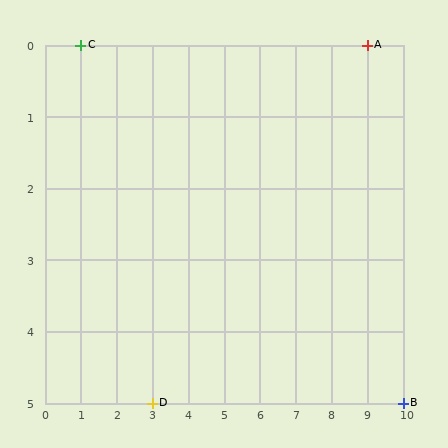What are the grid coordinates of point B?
Point B is at grid coordinates (10, 5).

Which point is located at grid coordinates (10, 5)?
Point B is at (10, 5).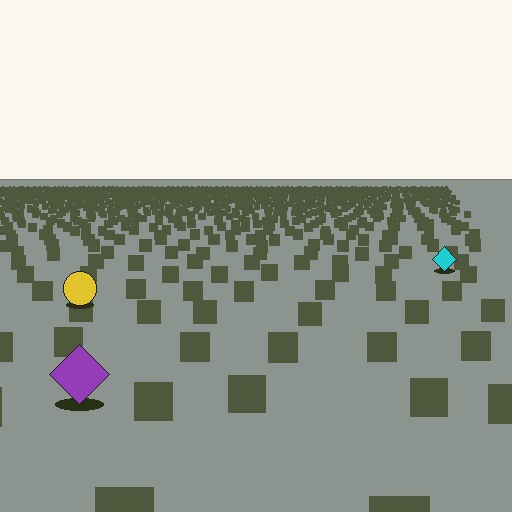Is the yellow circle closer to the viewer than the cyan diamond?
Yes. The yellow circle is closer — you can tell from the texture gradient: the ground texture is coarser near it.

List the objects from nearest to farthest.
From nearest to farthest: the purple diamond, the yellow circle, the cyan diamond.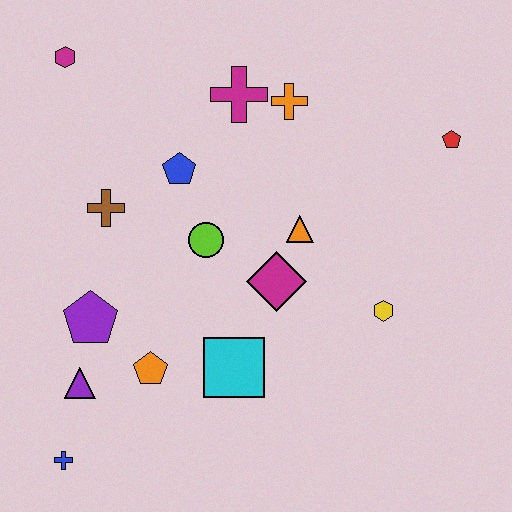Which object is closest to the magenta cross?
The orange cross is closest to the magenta cross.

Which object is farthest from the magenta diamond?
The magenta hexagon is farthest from the magenta diamond.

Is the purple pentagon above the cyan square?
Yes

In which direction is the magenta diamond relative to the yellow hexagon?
The magenta diamond is to the left of the yellow hexagon.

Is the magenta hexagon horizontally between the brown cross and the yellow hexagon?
No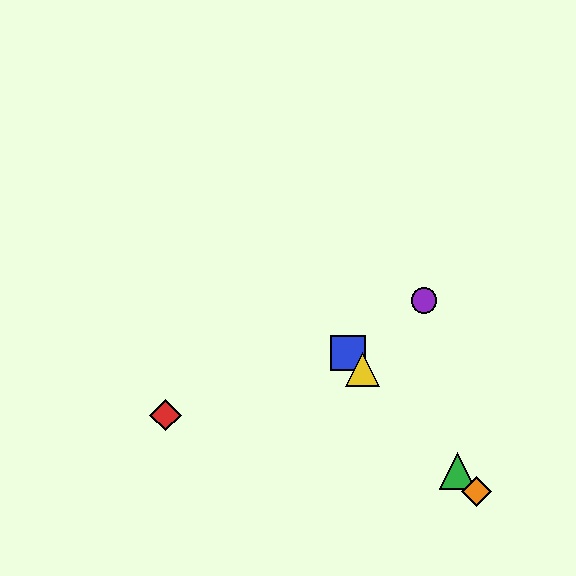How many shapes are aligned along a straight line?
4 shapes (the blue square, the green triangle, the yellow triangle, the orange diamond) are aligned along a straight line.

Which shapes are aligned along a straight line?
The blue square, the green triangle, the yellow triangle, the orange diamond are aligned along a straight line.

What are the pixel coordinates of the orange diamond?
The orange diamond is at (476, 491).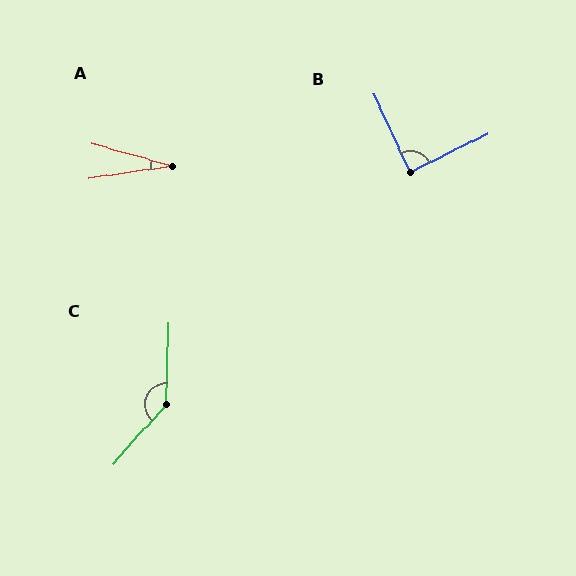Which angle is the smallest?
A, at approximately 24 degrees.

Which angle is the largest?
C, at approximately 139 degrees.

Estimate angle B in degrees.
Approximately 89 degrees.